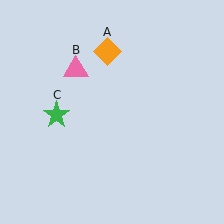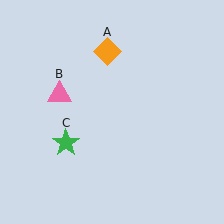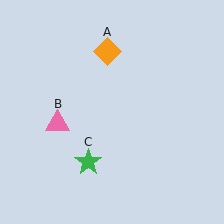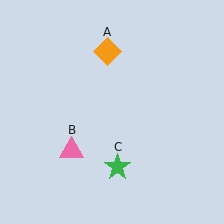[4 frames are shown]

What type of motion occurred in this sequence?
The pink triangle (object B), green star (object C) rotated counterclockwise around the center of the scene.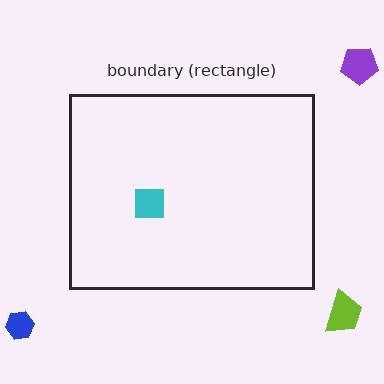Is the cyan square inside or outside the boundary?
Inside.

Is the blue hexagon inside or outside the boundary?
Outside.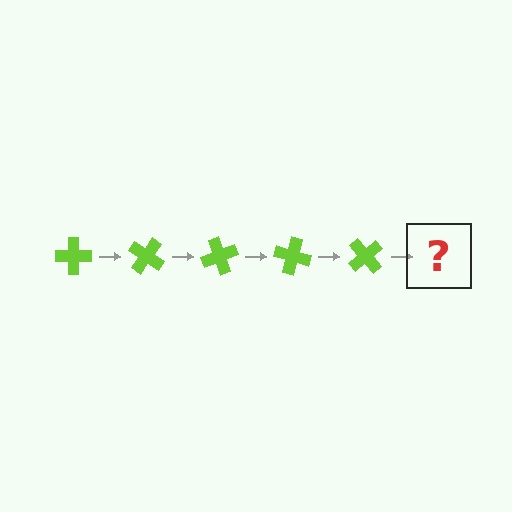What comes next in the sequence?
The next element should be a lime cross rotated 175 degrees.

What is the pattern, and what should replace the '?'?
The pattern is that the cross rotates 35 degrees each step. The '?' should be a lime cross rotated 175 degrees.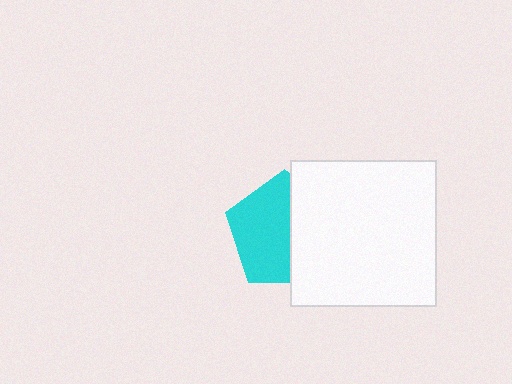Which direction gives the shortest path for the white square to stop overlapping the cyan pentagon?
Moving right gives the shortest separation.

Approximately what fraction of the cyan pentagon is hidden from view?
Roughly 44% of the cyan pentagon is hidden behind the white square.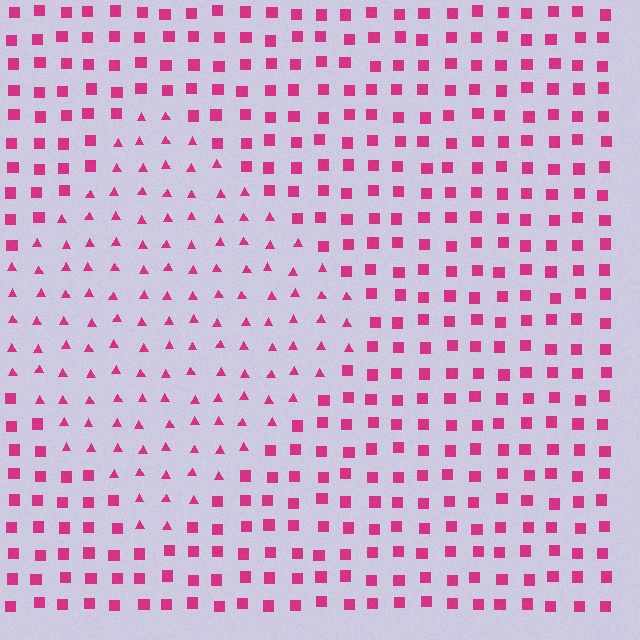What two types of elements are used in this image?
The image uses triangles inside the diamond region and squares outside it.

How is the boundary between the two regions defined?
The boundary is defined by a change in element shape: triangles inside vs. squares outside. All elements share the same color and spacing.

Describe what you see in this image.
The image is filled with small magenta elements arranged in a uniform grid. A diamond-shaped region contains triangles, while the surrounding area contains squares. The boundary is defined purely by the change in element shape.